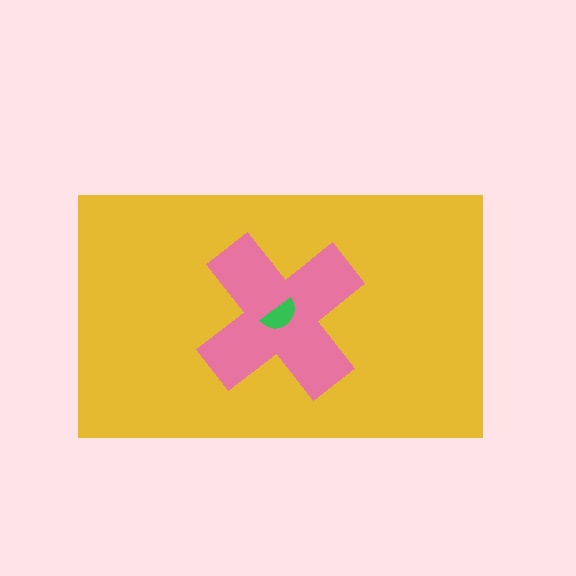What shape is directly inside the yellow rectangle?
The pink cross.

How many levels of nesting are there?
3.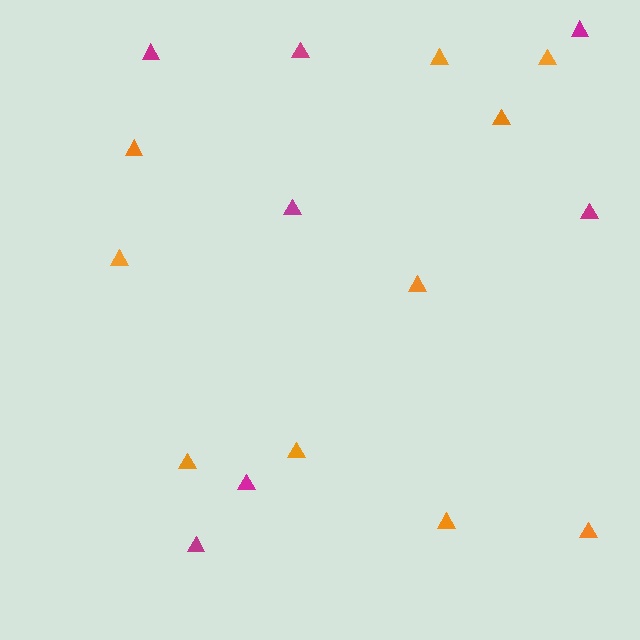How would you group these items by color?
There are 2 groups: one group of magenta triangles (7) and one group of orange triangles (10).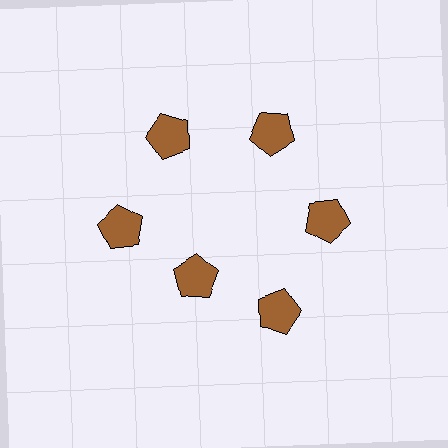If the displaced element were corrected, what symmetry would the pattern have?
It would have 6-fold rotational symmetry — the pattern would map onto itself every 60 degrees.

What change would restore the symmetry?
The symmetry would be restored by moving it outward, back onto the ring so that all 6 pentagons sit at equal angles and equal distance from the center.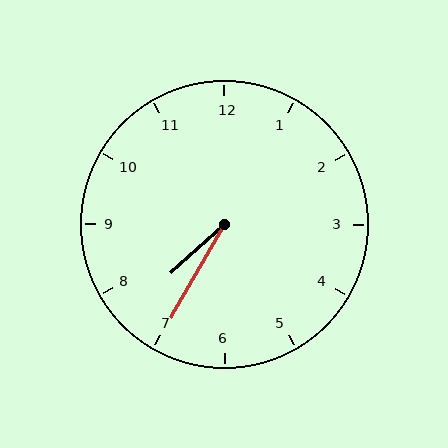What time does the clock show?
7:35.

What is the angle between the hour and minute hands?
Approximately 18 degrees.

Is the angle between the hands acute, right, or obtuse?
It is acute.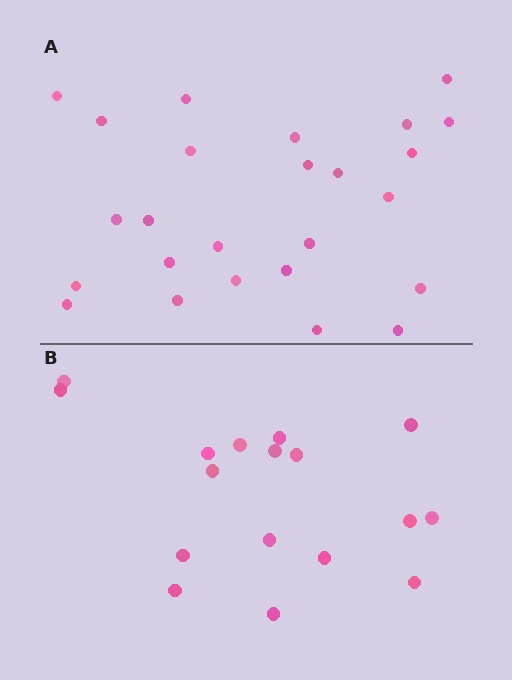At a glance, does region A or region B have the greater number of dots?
Region A (the top region) has more dots.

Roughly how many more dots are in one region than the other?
Region A has roughly 8 or so more dots than region B.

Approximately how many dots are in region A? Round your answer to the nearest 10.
About 20 dots. (The exact count is 25, which rounds to 20.)